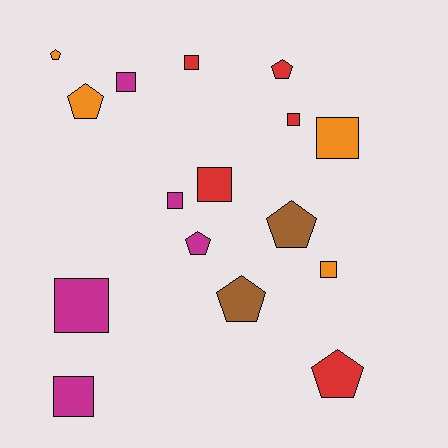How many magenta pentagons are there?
There is 1 magenta pentagon.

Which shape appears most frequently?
Square, with 9 objects.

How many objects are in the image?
There are 16 objects.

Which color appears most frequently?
Red, with 5 objects.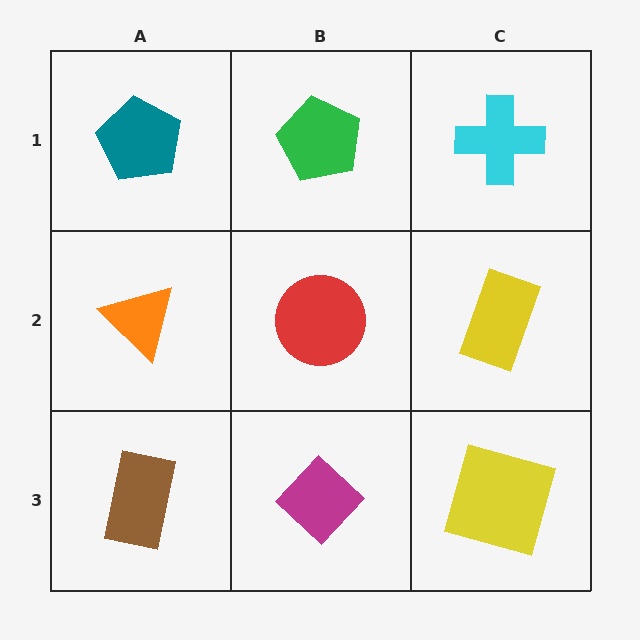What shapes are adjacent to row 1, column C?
A yellow rectangle (row 2, column C), a green pentagon (row 1, column B).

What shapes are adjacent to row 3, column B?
A red circle (row 2, column B), a brown rectangle (row 3, column A), a yellow square (row 3, column C).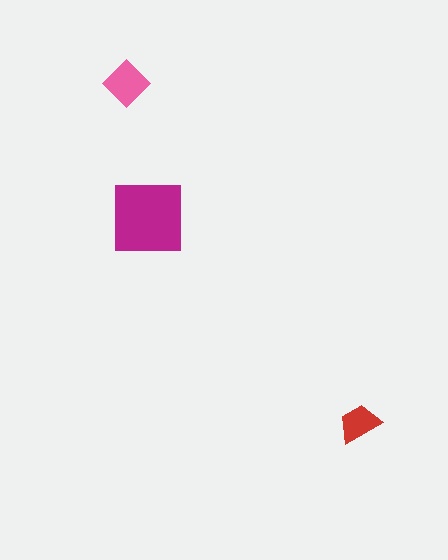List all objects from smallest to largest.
The red trapezoid, the pink diamond, the magenta square.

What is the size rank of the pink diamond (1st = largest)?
2nd.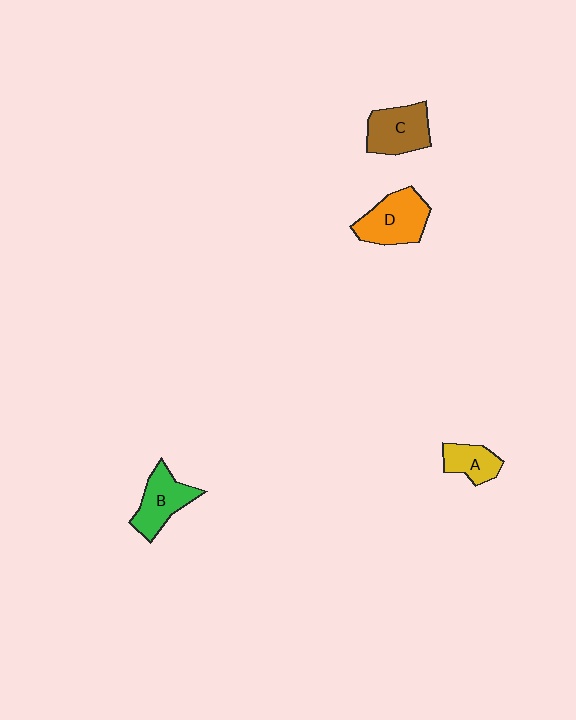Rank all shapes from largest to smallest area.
From largest to smallest: D (orange), C (brown), B (green), A (yellow).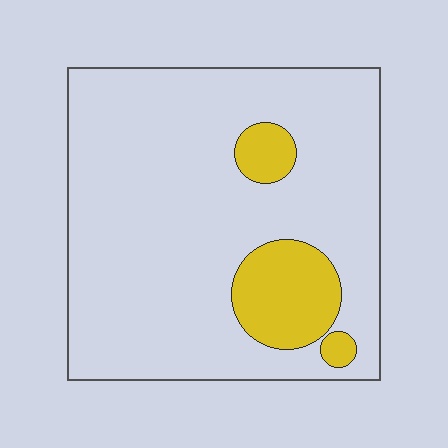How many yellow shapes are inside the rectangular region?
3.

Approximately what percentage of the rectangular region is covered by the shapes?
Approximately 15%.